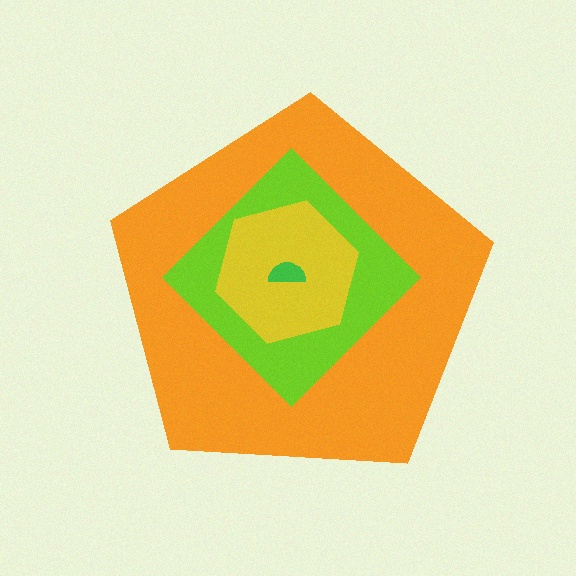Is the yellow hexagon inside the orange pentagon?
Yes.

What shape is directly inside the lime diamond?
The yellow hexagon.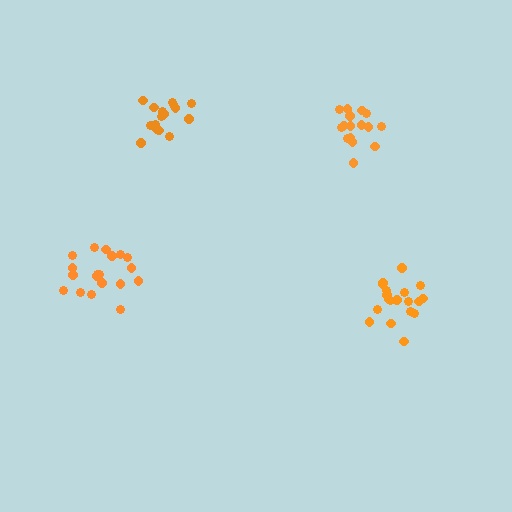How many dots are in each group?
Group 1: 19 dots, Group 2: 16 dots, Group 3: 17 dots, Group 4: 19 dots (71 total).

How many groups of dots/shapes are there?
There are 4 groups.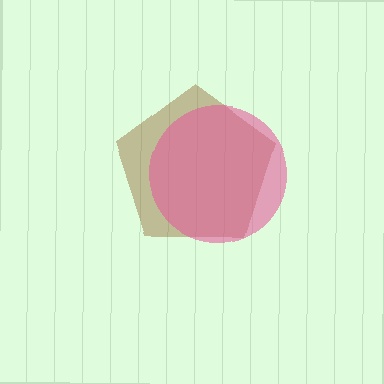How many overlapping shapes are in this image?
There are 2 overlapping shapes in the image.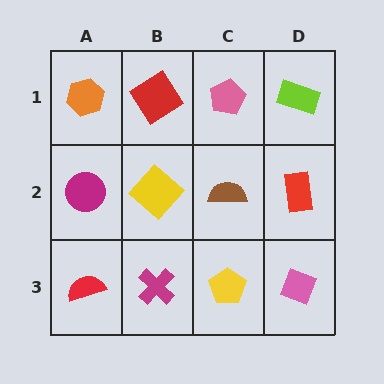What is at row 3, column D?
A pink diamond.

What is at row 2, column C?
A brown semicircle.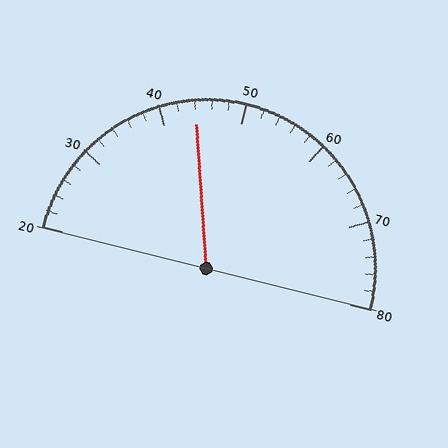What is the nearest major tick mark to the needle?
The nearest major tick mark is 40.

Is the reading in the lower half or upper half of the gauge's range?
The reading is in the lower half of the range (20 to 80).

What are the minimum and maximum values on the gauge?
The gauge ranges from 20 to 80.